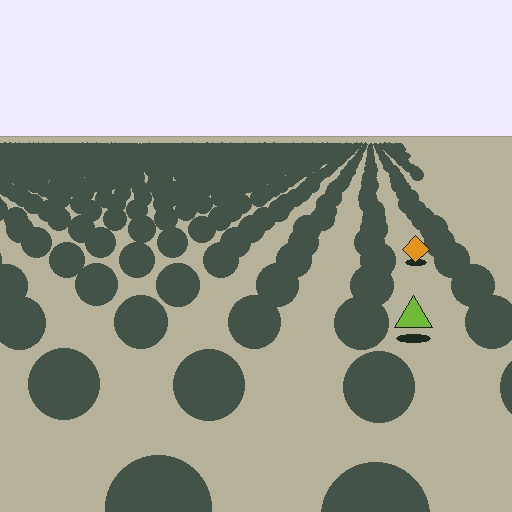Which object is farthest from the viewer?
The orange diamond is farthest from the viewer. It appears smaller and the ground texture around it is denser.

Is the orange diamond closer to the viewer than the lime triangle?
No. The lime triangle is closer — you can tell from the texture gradient: the ground texture is coarser near it.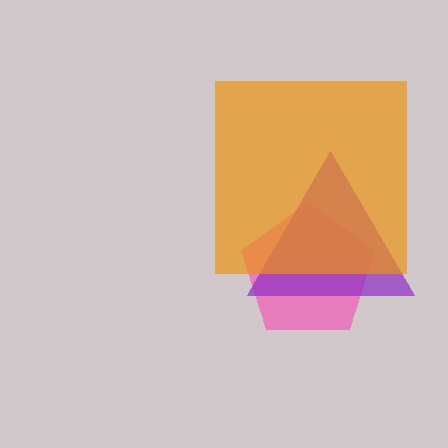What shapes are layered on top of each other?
The layered shapes are: a pink pentagon, a purple triangle, an orange square.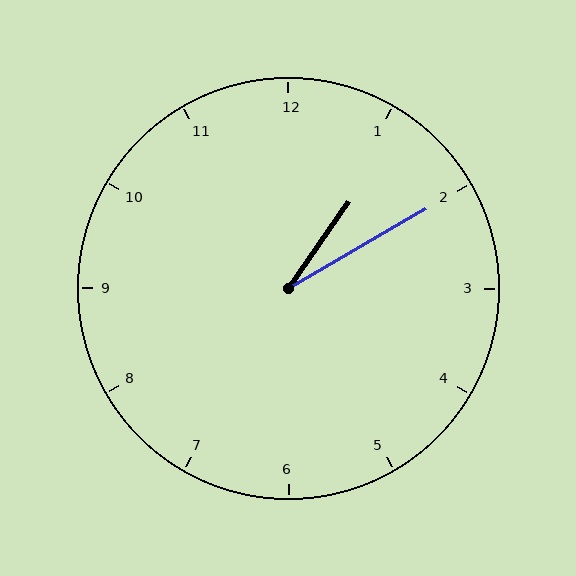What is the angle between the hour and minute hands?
Approximately 25 degrees.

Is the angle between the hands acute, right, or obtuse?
It is acute.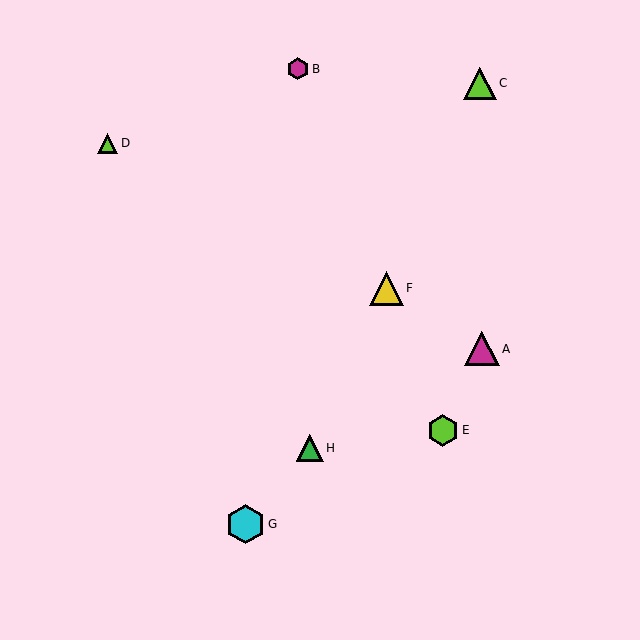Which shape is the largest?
The cyan hexagon (labeled G) is the largest.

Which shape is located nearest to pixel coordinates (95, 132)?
The lime triangle (labeled D) at (108, 143) is nearest to that location.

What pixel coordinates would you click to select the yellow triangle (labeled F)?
Click at (386, 288) to select the yellow triangle F.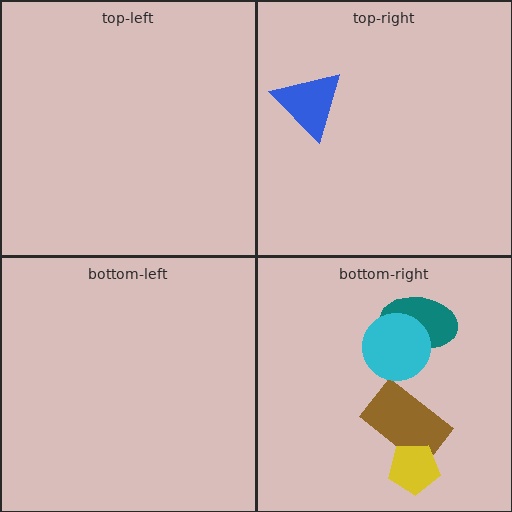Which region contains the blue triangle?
The top-right region.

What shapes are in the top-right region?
The blue triangle.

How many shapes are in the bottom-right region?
4.